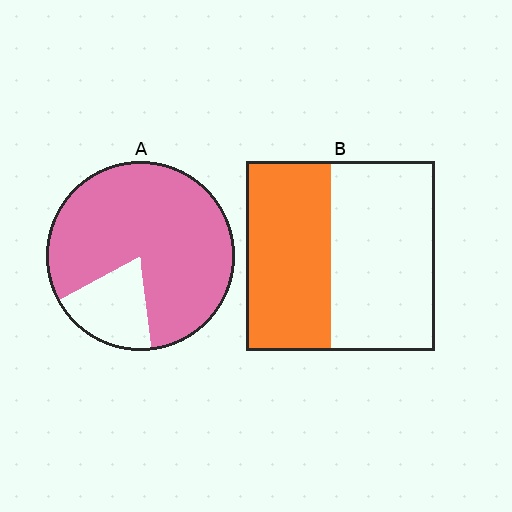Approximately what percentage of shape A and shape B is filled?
A is approximately 80% and B is approximately 45%.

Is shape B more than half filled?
No.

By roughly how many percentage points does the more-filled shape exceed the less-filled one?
By roughly 35 percentage points (A over B).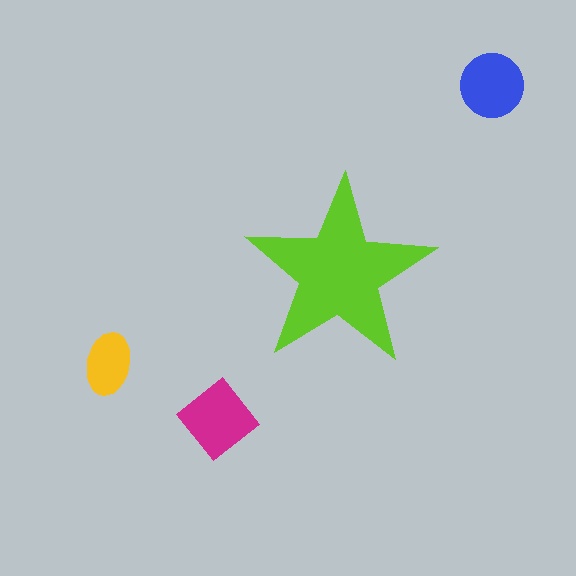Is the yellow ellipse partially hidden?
No, the yellow ellipse is fully visible.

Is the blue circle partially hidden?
No, the blue circle is fully visible.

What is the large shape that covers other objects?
A lime star.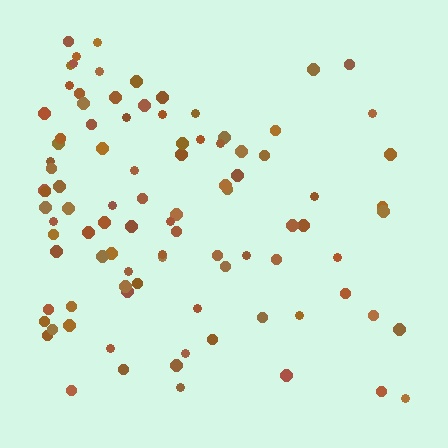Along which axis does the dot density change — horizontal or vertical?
Horizontal.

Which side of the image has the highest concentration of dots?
The left.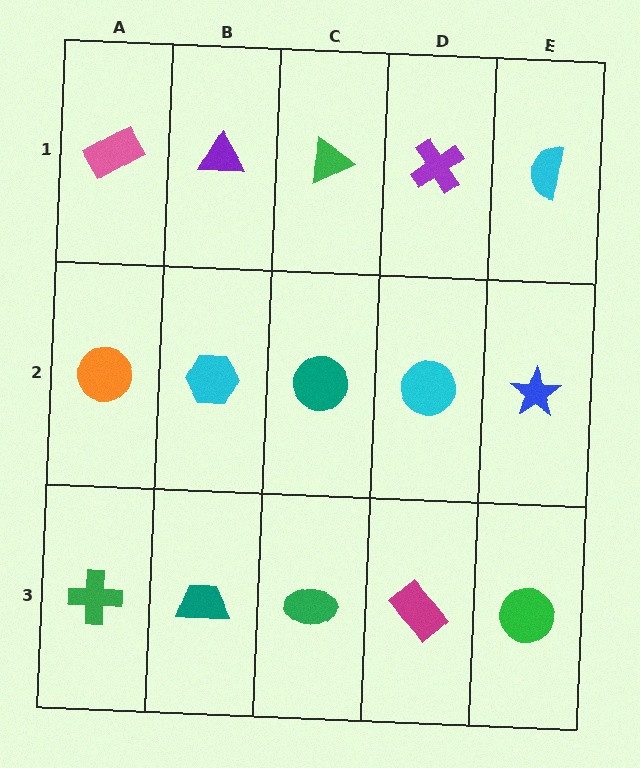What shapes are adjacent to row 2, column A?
A pink rectangle (row 1, column A), a green cross (row 3, column A), a cyan hexagon (row 2, column B).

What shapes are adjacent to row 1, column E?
A blue star (row 2, column E), a purple cross (row 1, column D).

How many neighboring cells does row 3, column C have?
3.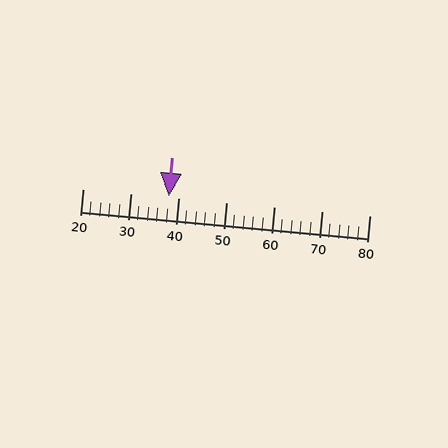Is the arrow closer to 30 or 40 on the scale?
The arrow is closer to 40.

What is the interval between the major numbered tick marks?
The major tick marks are spaced 10 units apart.